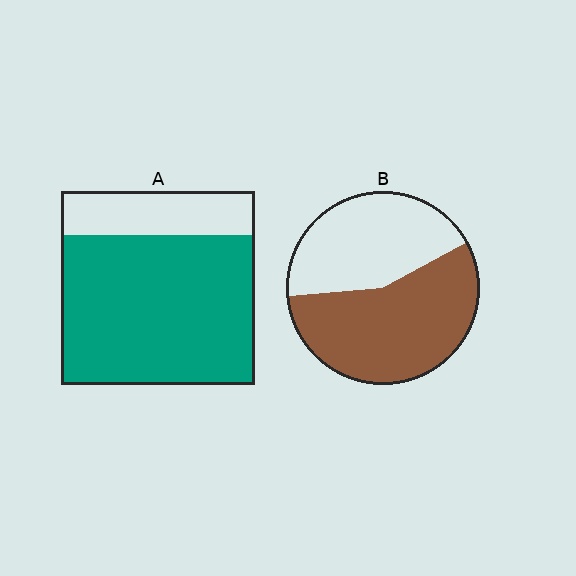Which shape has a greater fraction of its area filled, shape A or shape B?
Shape A.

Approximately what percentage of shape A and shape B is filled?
A is approximately 75% and B is approximately 55%.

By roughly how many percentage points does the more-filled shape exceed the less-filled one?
By roughly 20 percentage points (A over B).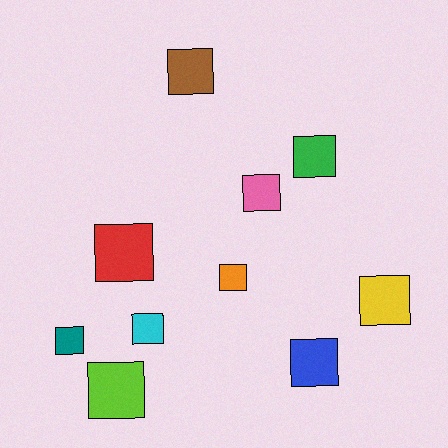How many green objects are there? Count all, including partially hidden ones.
There is 1 green object.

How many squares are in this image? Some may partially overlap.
There are 10 squares.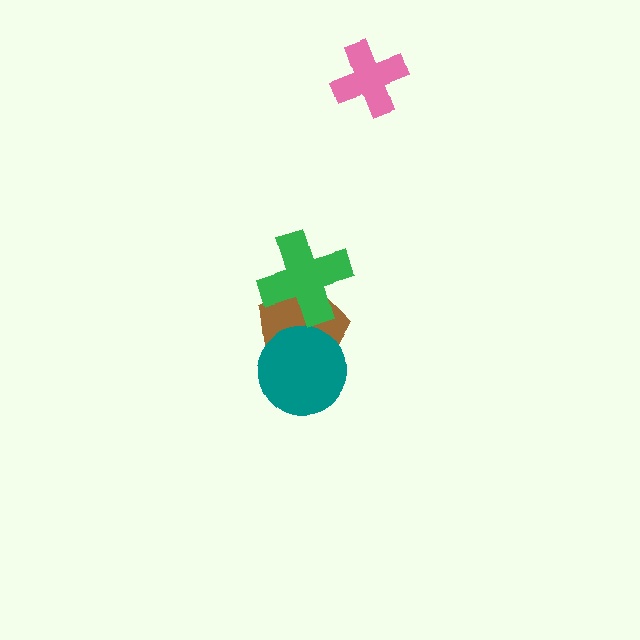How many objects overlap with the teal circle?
1 object overlaps with the teal circle.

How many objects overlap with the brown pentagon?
2 objects overlap with the brown pentagon.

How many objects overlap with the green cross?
1 object overlaps with the green cross.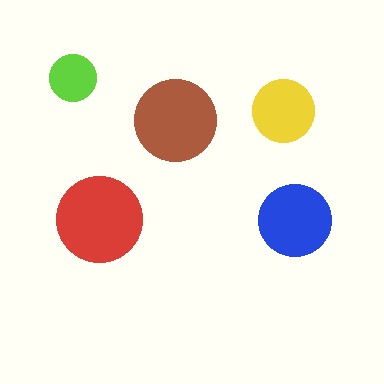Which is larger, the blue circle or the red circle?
The red one.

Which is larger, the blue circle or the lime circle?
The blue one.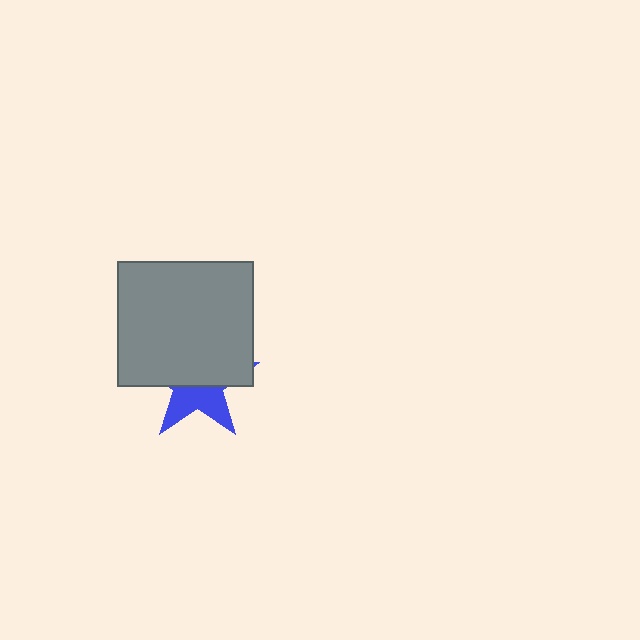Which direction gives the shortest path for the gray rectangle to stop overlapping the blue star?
Moving up gives the shortest separation.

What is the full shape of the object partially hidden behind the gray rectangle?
The partially hidden object is a blue star.